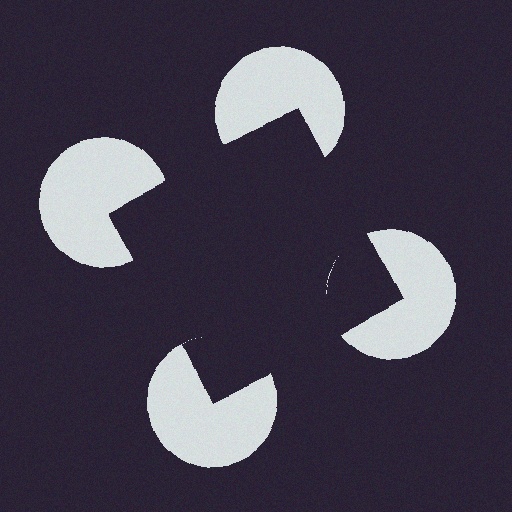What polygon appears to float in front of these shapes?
An illusory square — its edges are inferred from the aligned wedge cuts in the pac-man discs, not physically drawn.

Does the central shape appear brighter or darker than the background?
It typically appears slightly darker than the background, even though no actual brightness change is drawn.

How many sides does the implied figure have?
4 sides.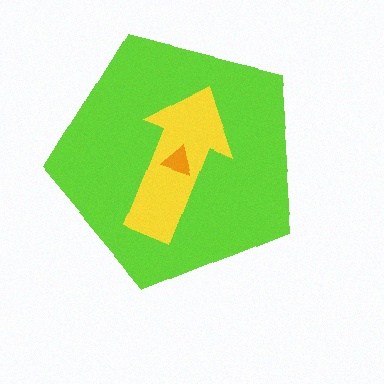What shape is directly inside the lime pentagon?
The yellow arrow.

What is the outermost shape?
The lime pentagon.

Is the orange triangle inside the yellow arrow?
Yes.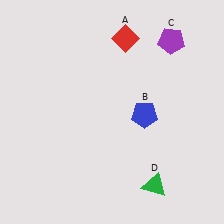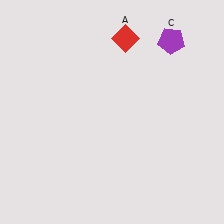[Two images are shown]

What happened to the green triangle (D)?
The green triangle (D) was removed in Image 2. It was in the bottom-right area of Image 1.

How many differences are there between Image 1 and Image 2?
There are 2 differences between the two images.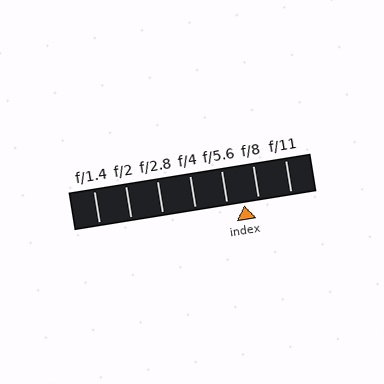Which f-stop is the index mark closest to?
The index mark is closest to f/8.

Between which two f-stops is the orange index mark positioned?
The index mark is between f/5.6 and f/8.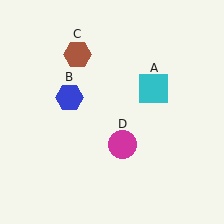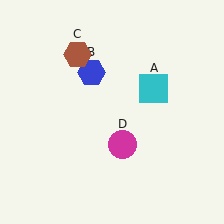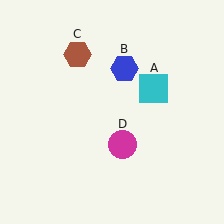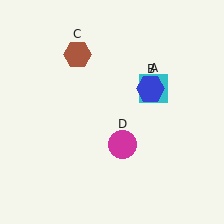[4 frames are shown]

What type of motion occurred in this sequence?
The blue hexagon (object B) rotated clockwise around the center of the scene.